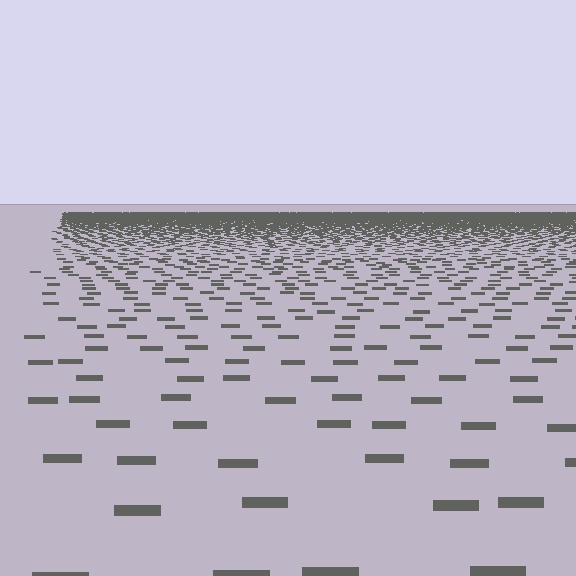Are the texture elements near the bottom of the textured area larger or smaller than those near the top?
Larger. Near the bottom, elements are closer to the viewer and appear at a bigger on-screen size.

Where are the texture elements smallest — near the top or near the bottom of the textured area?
Near the top.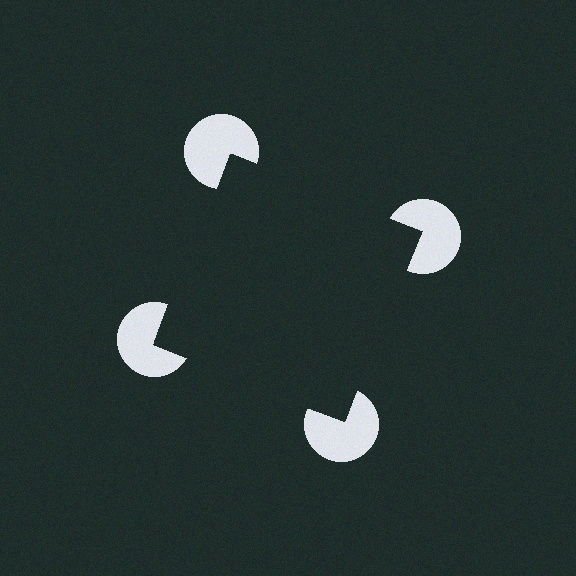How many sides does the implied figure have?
4 sides.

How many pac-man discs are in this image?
There are 4 — one at each vertex of the illusory square.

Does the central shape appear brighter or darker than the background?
It typically appears slightly darker than the background, even though no actual brightness change is drawn.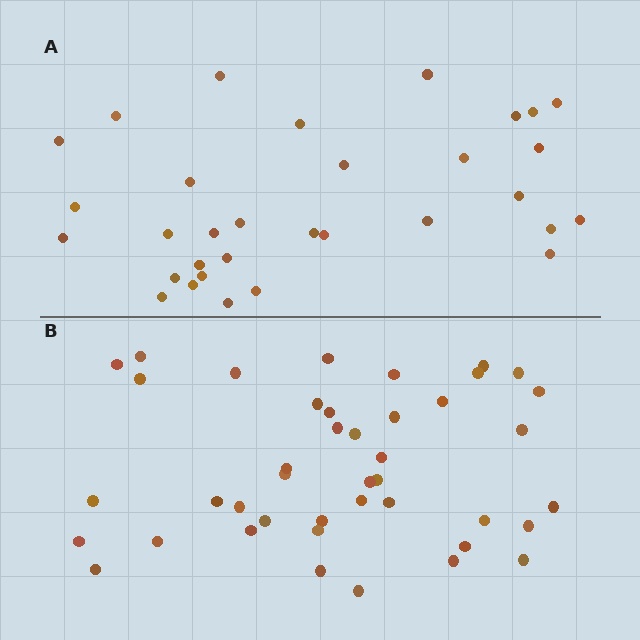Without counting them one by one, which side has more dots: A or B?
Region B (the bottom region) has more dots.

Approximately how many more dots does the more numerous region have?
Region B has roughly 10 or so more dots than region A.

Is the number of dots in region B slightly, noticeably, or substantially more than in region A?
Region B has noticeably more, but not dramatically so. The ratio is roughly 1.3 to 1.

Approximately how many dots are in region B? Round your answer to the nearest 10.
About 40 dots. (The exact count is 42, which rounds to 40.)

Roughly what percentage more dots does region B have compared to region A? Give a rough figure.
About 30% more.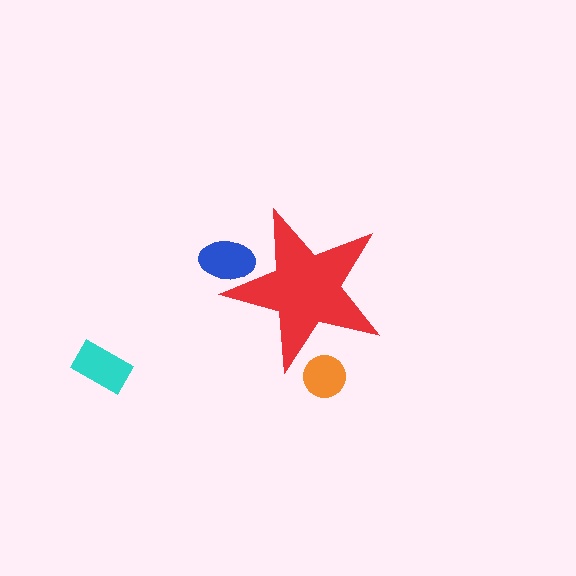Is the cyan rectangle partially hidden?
No, the cyan rectangle is fully visible.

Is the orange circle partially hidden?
Yes, the orange circle is partially hidden behind the red star.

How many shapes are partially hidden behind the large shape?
2 shapes are partially hidden.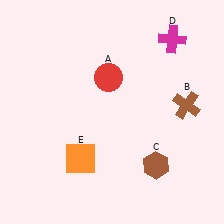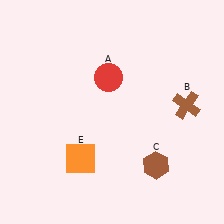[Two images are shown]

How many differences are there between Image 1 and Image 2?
There is 1 difference between the two images.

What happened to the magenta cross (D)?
The magenta cross (D) was removed in Image 2. It was in the top-right area of Image 1.